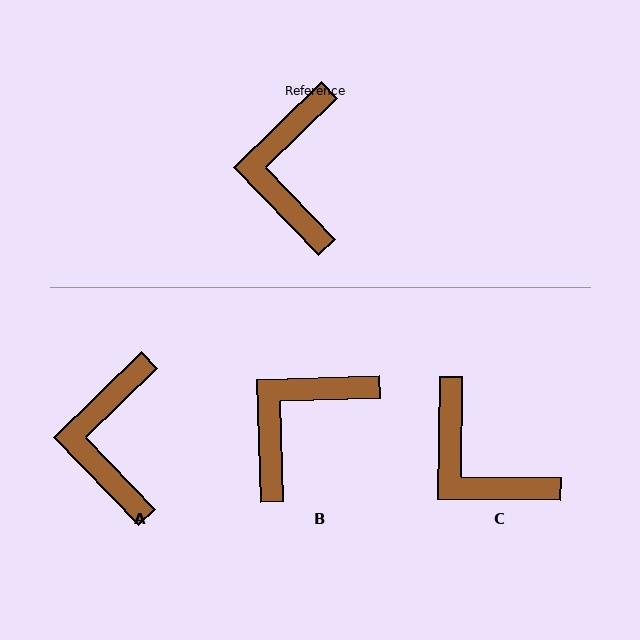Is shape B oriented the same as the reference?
No, it is off by about 42 degrees.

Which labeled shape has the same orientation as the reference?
A.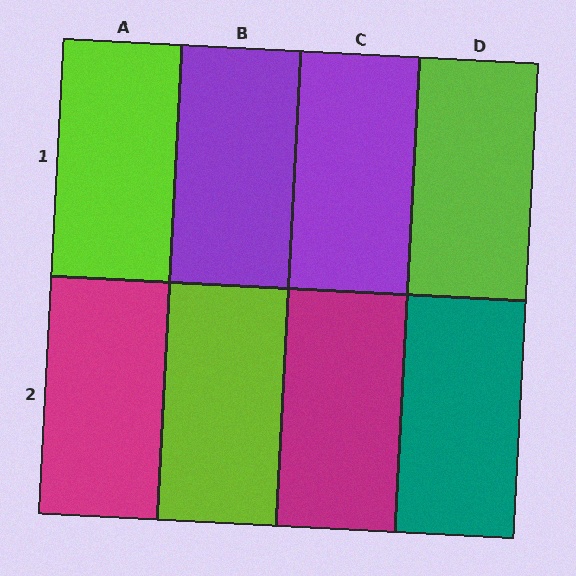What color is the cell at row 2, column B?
Lime.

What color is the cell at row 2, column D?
Teal.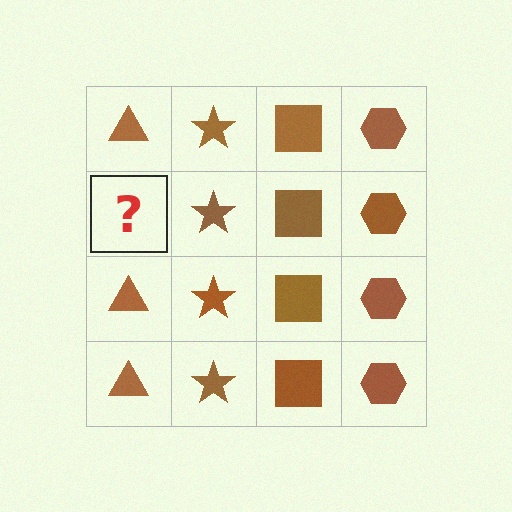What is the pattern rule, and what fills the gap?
The rule is that each column has a consistent shape. The gap should be filled with a brown triangle.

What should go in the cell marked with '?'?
The missing cell should contain a brown triangle.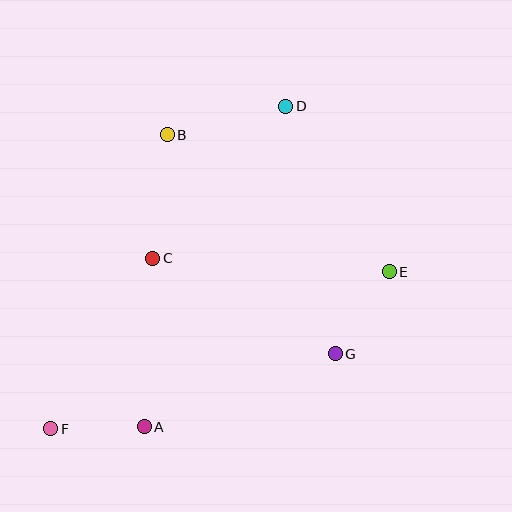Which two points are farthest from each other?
Points D and F are farthest from each other.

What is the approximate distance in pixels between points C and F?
The distance between C and F is approximately 199 pixels.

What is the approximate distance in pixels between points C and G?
The distance between C and G is approximately 206 pixels.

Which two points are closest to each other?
Points A and F are closest to each other.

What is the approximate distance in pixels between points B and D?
The distance between B and D is approximately 122 pixels.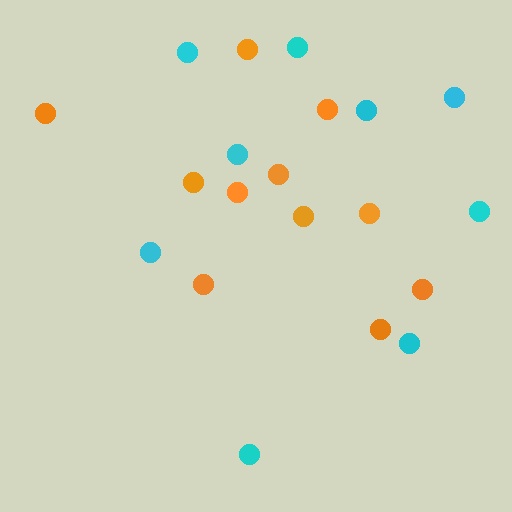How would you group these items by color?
There are 2 groups: one group of orange circles (11) and one group of cyan circles (9).